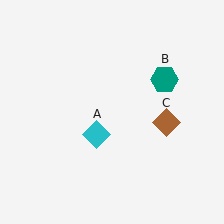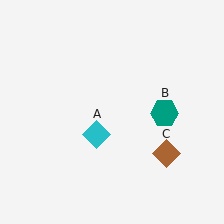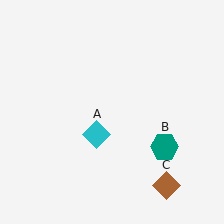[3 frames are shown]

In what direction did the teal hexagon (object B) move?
The teal hexagon (object B) moved down.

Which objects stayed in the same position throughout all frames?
Cyan diamond (object A) remained stationary.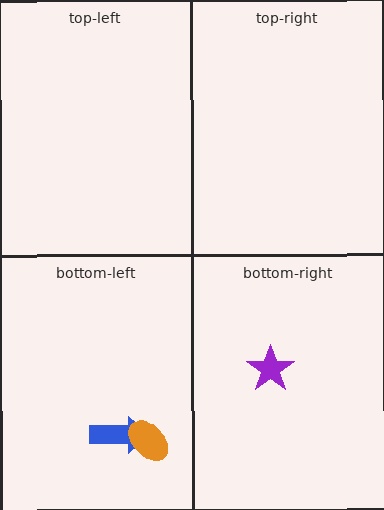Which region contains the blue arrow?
The bottom-left region.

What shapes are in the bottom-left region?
The blue arrow, the orange ellipse.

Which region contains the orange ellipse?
The bottom-left region.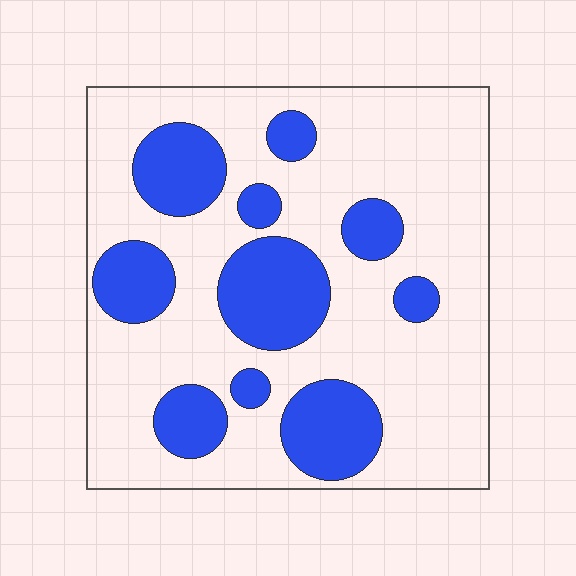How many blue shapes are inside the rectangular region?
10.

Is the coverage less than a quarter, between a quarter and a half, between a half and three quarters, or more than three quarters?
Between a quarter and a half.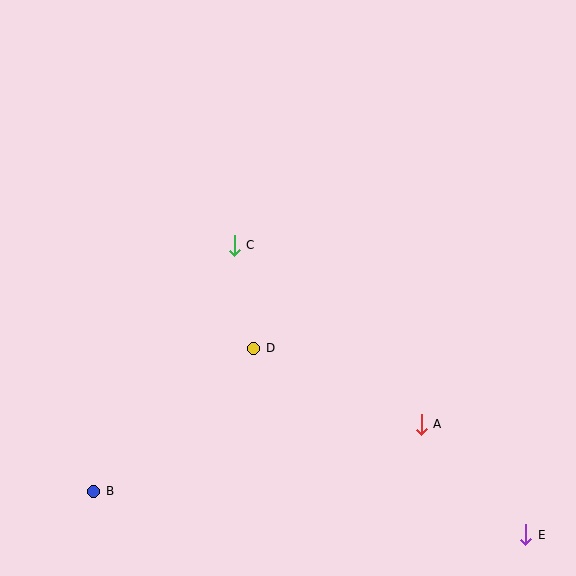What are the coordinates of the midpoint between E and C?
The midpoint between E and C is at (380, 390).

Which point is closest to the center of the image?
Point C at (234, 245) is closest to the center.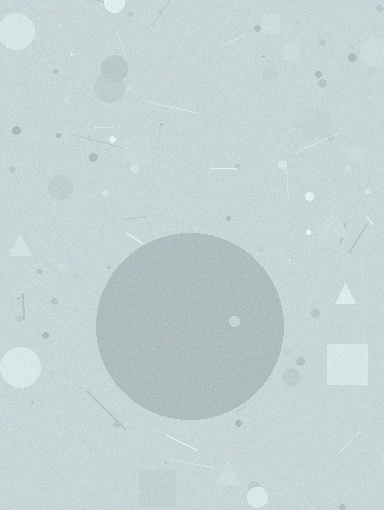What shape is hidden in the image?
A circle is hidden in the image.